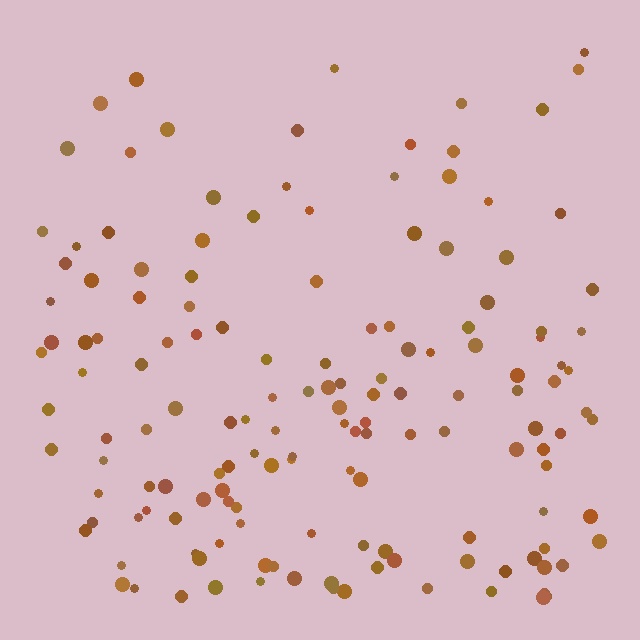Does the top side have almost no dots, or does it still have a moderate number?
Still a moderate number, just noticeably fewer than the bottom.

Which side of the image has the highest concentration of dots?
The bottom.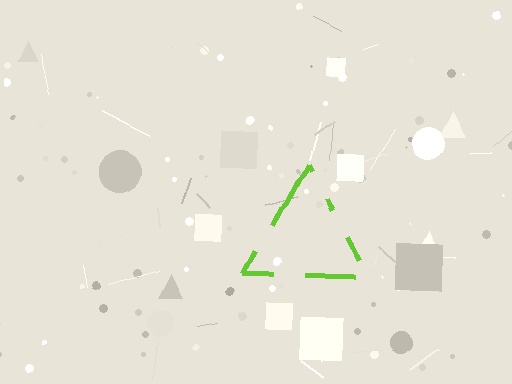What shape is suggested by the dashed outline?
The dashed outline suggests a triangle.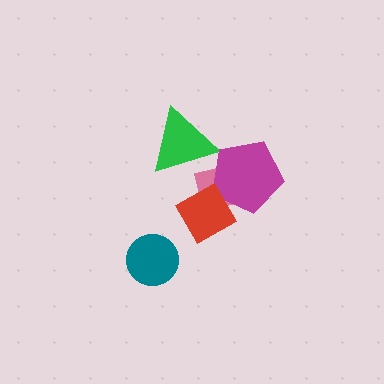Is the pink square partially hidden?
Yes, it is partially covered by another shape.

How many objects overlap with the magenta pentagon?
2 objects overlap with the magenta pentagon.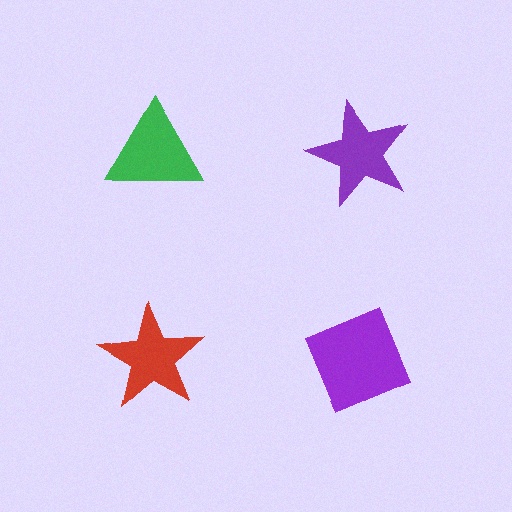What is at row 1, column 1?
A green triangle.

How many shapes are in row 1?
2 shapes.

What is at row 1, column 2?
A purple star.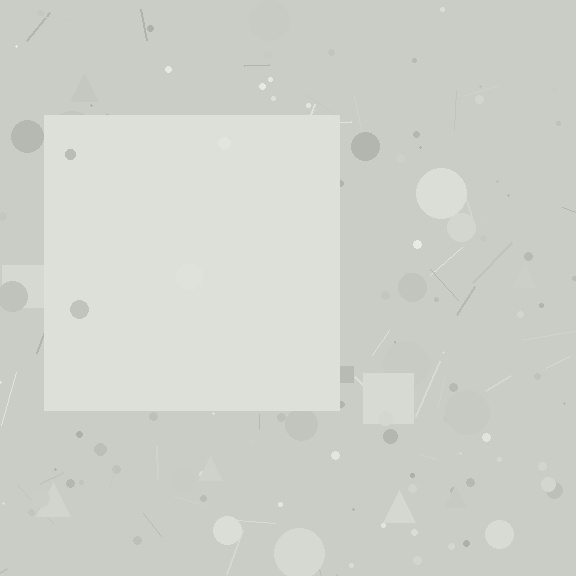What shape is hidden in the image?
A square is hidden in the image.